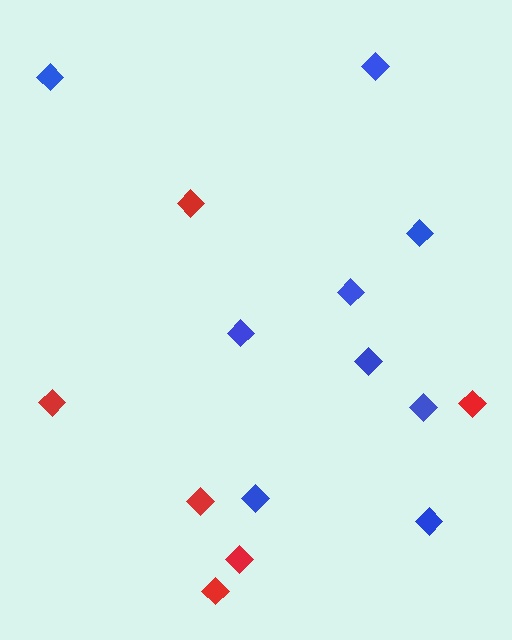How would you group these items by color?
There are 2 groups: one group of blue diamonds (9) and one group of red diamonds (6).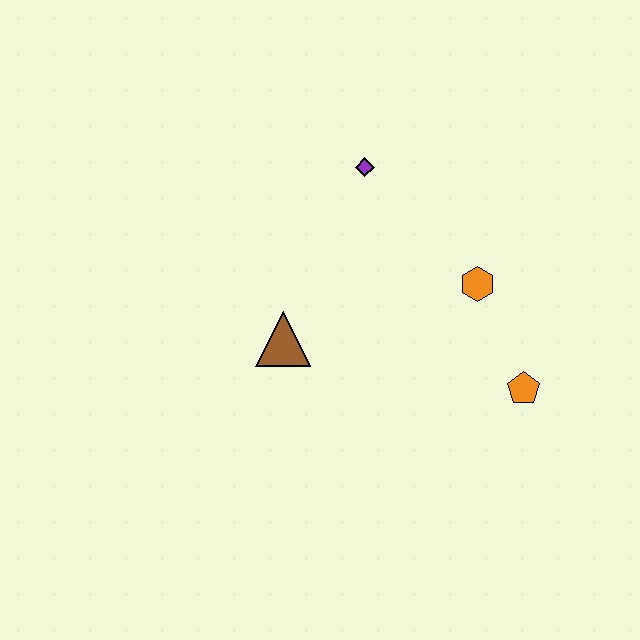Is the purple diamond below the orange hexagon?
No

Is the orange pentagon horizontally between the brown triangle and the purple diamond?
No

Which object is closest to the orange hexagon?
The orange pentagon is closest to the orange hexagon.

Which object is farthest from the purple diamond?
The orange pentagon is farthest from the purple diamond.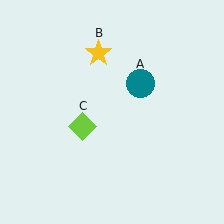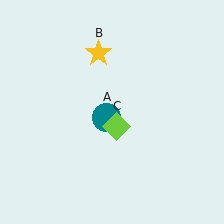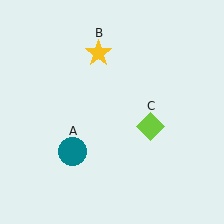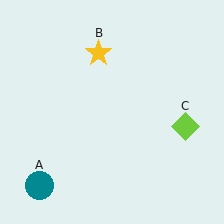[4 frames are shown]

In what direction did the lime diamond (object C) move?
The lime diamond (object C) moved right.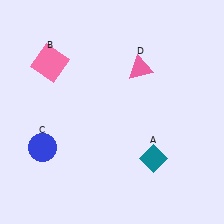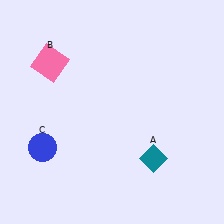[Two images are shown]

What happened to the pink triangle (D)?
The pink triangle (D) was removed in Image 2. It was in the top-right area of Image 1.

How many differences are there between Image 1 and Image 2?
There is 1 difference between the two images.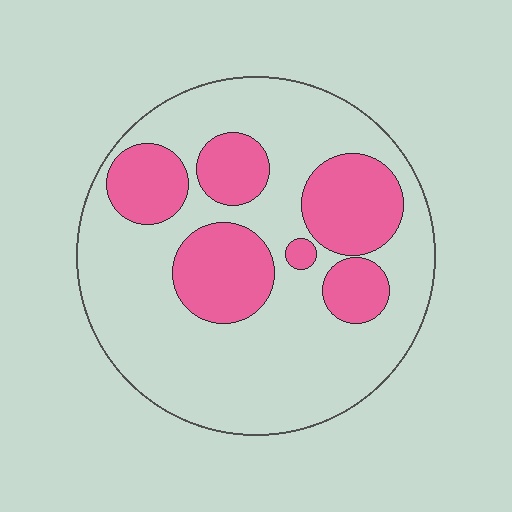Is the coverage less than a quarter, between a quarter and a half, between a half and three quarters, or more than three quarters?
Between a quarter and a half.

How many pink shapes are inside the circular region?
6.